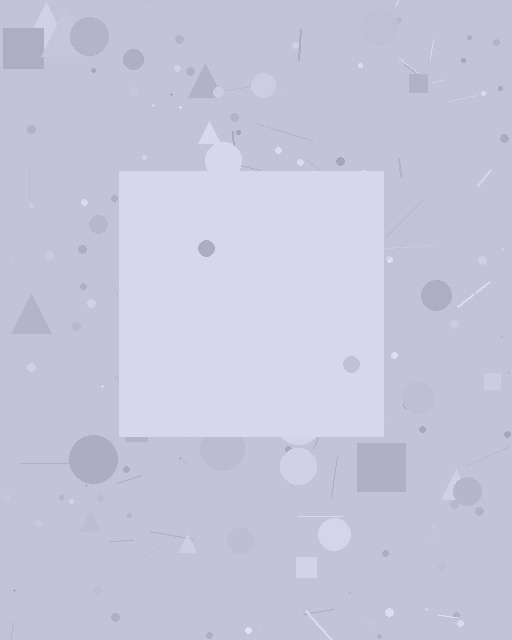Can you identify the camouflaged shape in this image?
The camouflaged shape is a square.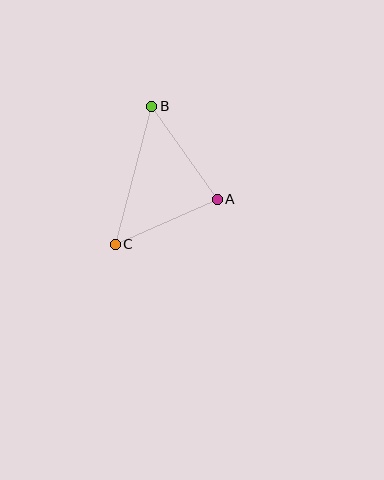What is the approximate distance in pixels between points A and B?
The distance between A and B is approximately 113 pixels.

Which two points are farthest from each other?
Points B and C are farthest from each other.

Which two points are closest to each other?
Points A and C are closest to each other.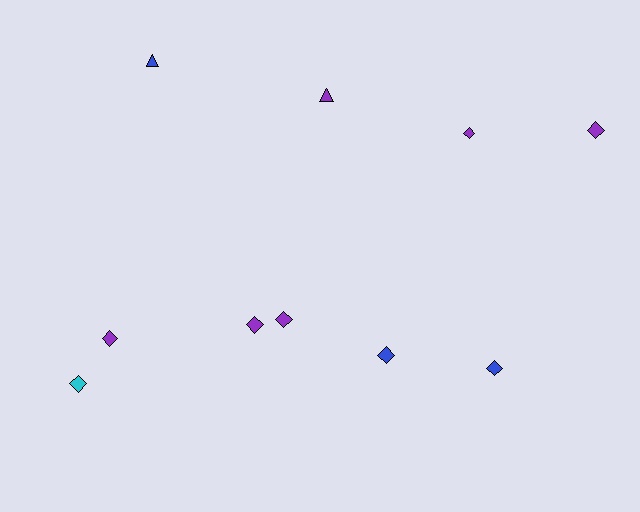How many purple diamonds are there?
There are 5 purple diamonds.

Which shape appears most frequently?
Diamond, with 8 objects.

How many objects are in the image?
There are 10 objects.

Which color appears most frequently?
Purple, with 6 objects.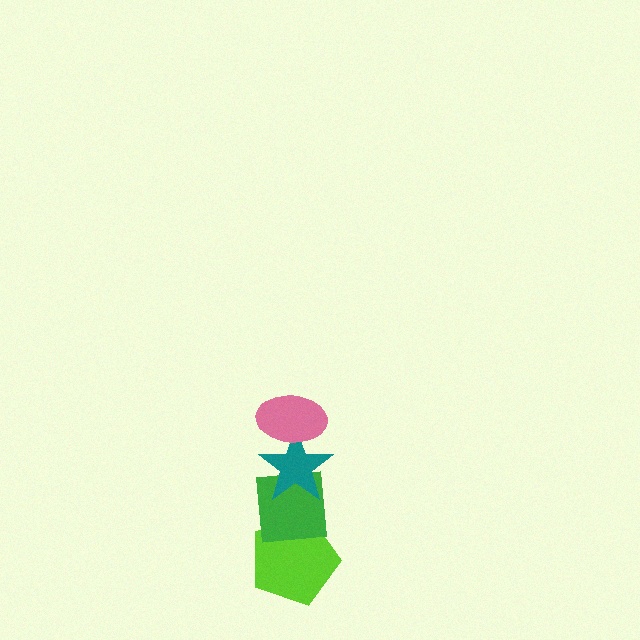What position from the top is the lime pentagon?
The lime pentagon is 4th from the top.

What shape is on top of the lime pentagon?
The green square is on top of the lime pentagon.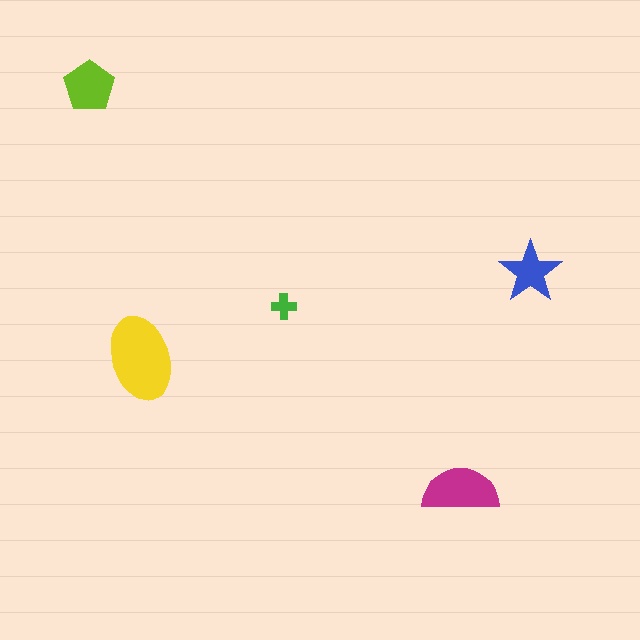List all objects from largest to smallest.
The yellow ellipse, the magenta semicircle, the lime pentagon, the blue star, the green cross.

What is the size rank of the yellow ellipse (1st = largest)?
1st.